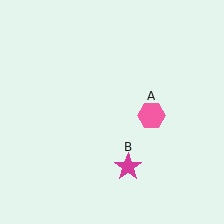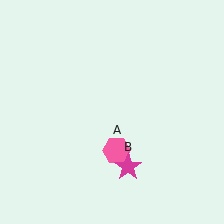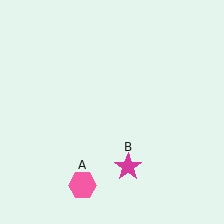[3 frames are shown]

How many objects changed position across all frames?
1 object changed position: pink hexagon (object A).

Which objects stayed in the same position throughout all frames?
Magenta star (object B) remained stationary.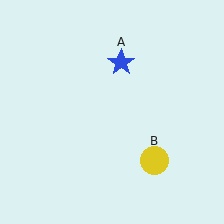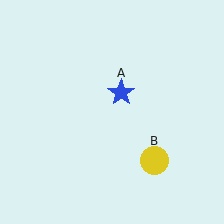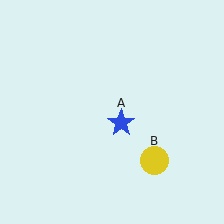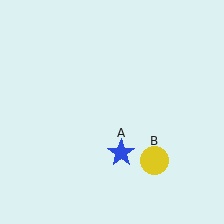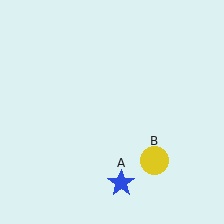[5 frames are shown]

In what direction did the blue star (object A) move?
The blue star (object A) moved down.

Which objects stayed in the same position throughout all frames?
Yellow circle (object B) remained stationary.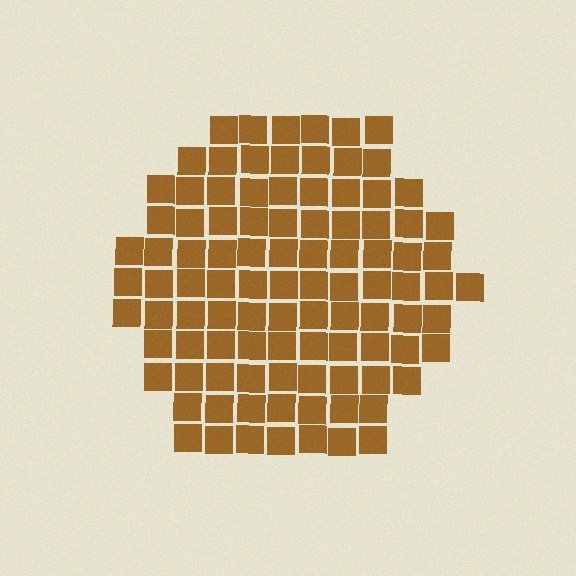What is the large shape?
The large shape is a hexagon.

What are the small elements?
The small elements are squares.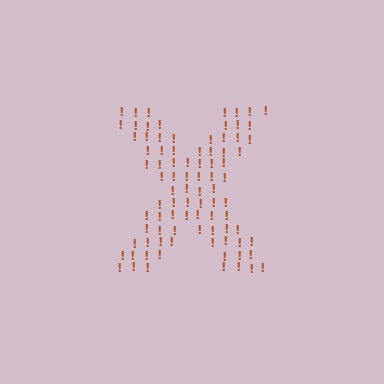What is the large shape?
The large shape is the letter X.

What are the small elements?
The small elements are exclamation marks.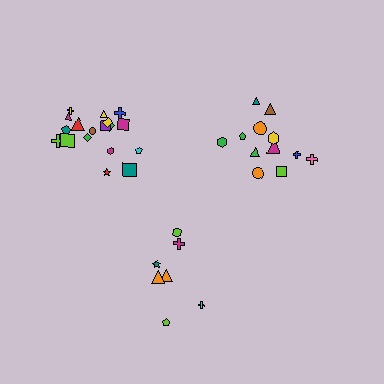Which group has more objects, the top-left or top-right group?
The top-left group.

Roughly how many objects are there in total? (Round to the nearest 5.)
Roughly 35 objects in total.